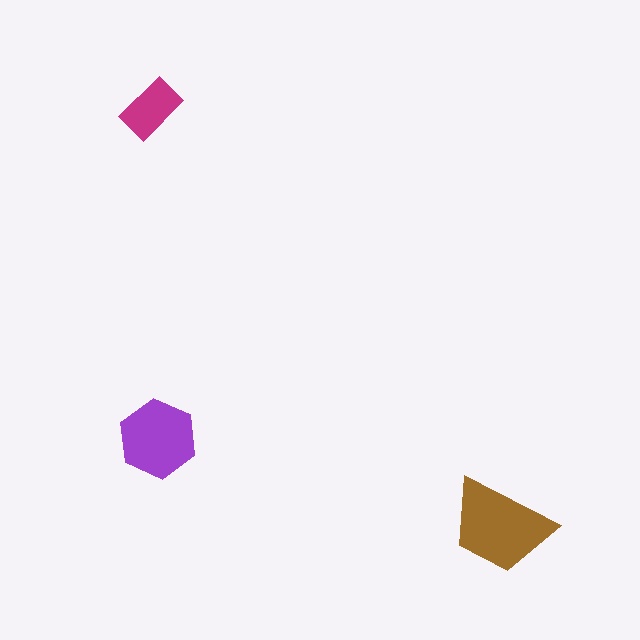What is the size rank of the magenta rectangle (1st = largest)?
3rd.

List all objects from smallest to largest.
The magenta rectangle, the purple hexagon, the brown trapezoid.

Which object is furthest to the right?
The brown trapezoid is rightmost.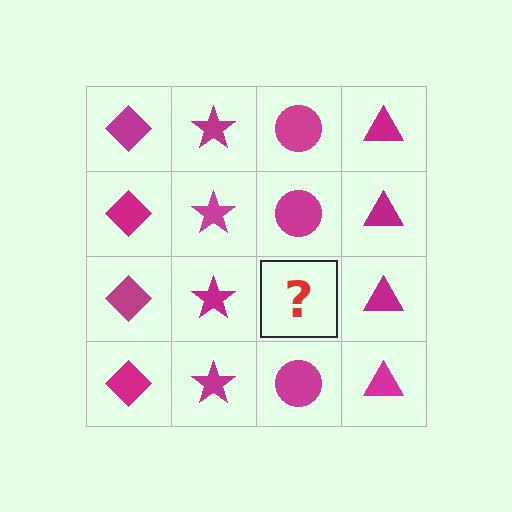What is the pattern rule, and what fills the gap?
The rule is that each column has a consistent shape. The gap should be filled with a magenta circle.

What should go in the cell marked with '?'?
The missing cell should contain a magenta circle.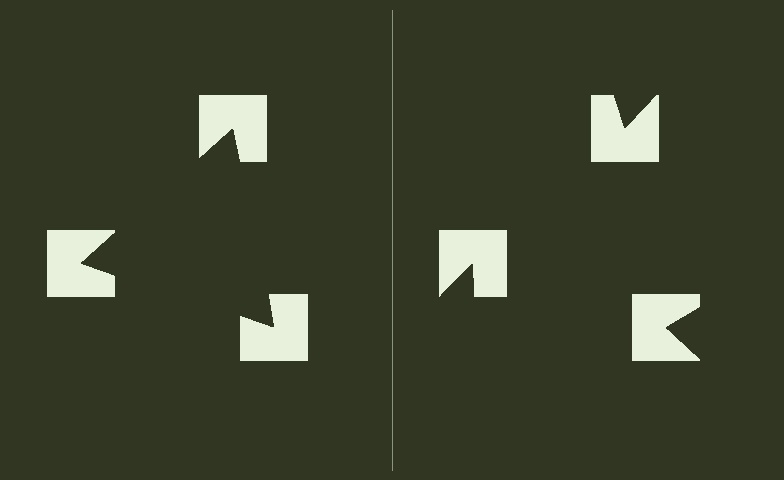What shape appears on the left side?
An illusory triangle.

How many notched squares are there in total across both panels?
6 — 3 on each side.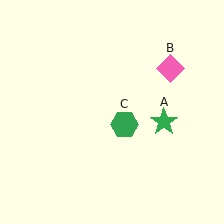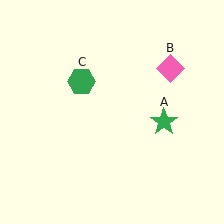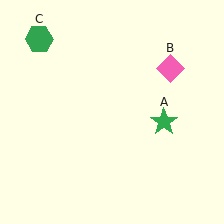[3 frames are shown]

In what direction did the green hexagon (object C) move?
The green hexagon (object C) moved up and to the left.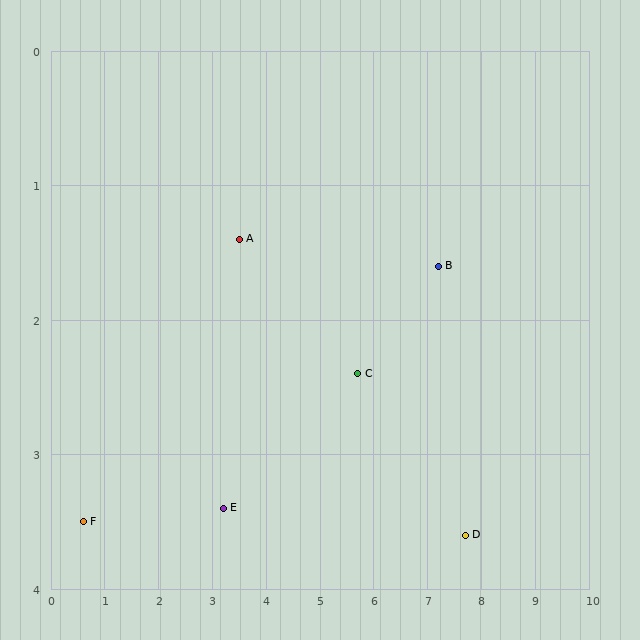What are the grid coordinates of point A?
Point A is at approximately (3.5, 1.4).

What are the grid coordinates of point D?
Point D is at approximately (7.7, 3.6).